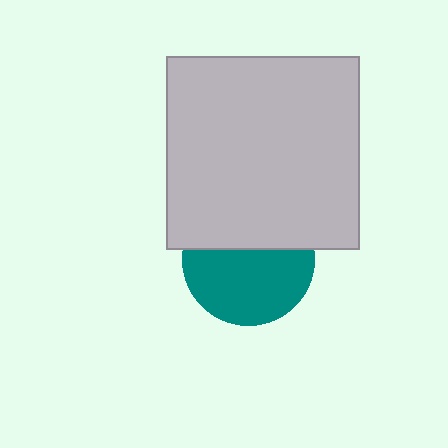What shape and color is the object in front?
The object in front is a light gray square.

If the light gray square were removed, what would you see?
You would see the complete teal circle.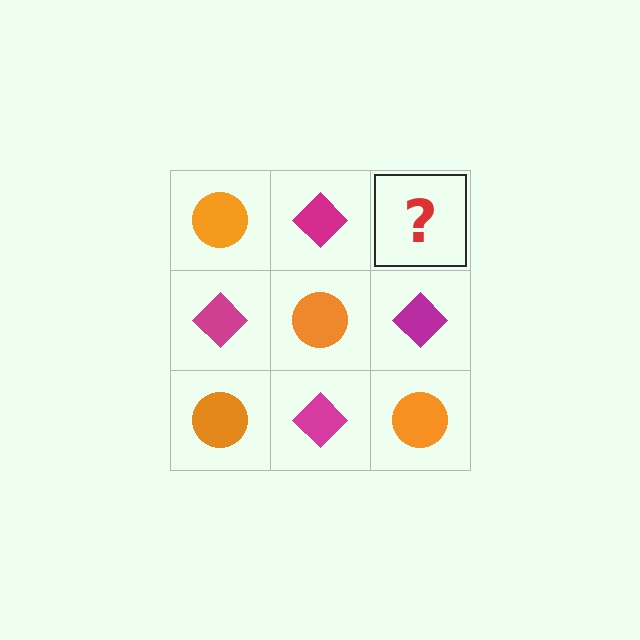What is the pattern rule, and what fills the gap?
The rule is that it alternates orange circle and magenta diamond in a checkerboard pattern. The gap should be filled with an orange circle.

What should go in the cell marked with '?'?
The missing cell should contain an orange circle.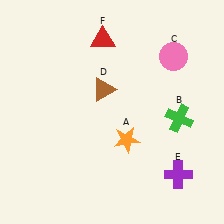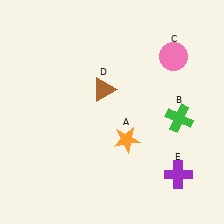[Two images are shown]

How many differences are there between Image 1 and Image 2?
There is 1 difference between the two images.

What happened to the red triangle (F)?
The red triangle (F) was removed in Image 2. It was in the top-left area of Image 1.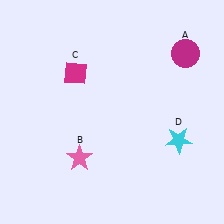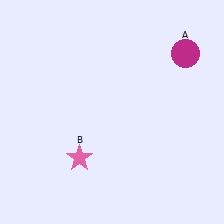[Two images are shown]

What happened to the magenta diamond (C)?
The magenta diamond (C) was removed in Image 2. It was in the top-left area of Image 1.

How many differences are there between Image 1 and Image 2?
There are 2 differences between the two images.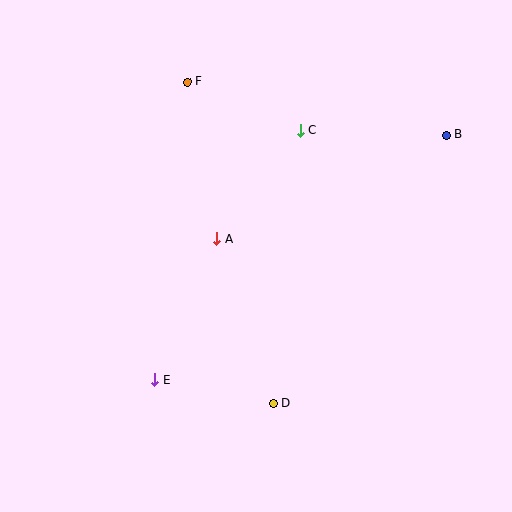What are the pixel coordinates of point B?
Point B is at (446, 135).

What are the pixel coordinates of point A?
Point A is at (216, 239).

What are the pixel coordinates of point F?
Point F is at (187, 82).